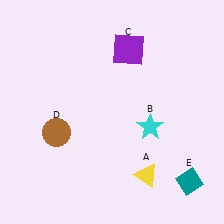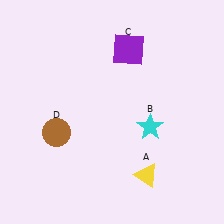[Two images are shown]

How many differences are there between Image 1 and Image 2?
There is 1 difference between the two images.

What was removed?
The teal diamond (E) was removed in Image 2.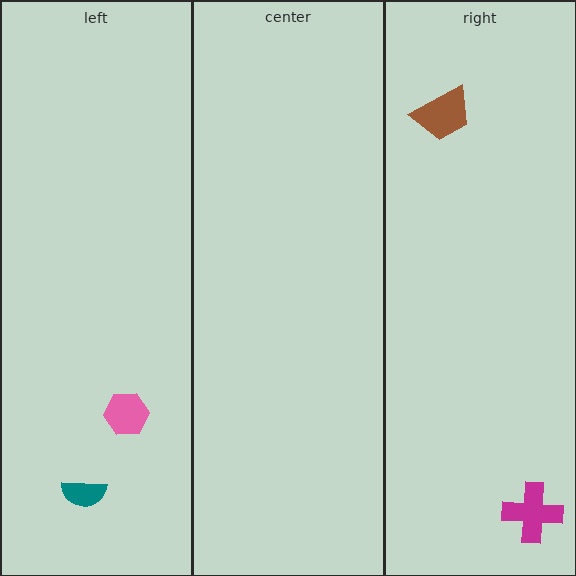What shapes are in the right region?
The brown trapezoid, the magenta cross.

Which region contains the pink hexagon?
The left region.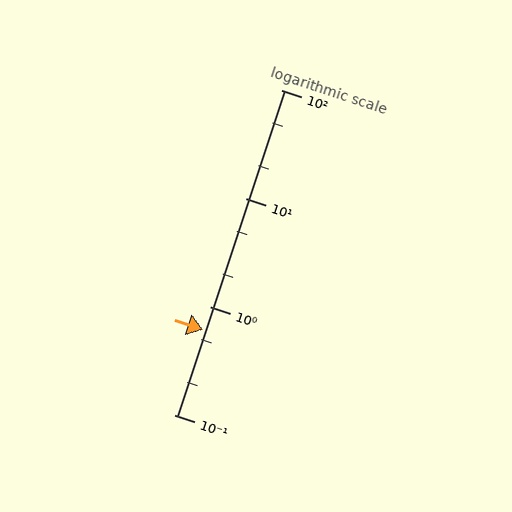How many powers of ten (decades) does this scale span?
The scale spans 3 decades, from 0.1 to 100.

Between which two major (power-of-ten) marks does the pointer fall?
The pointer is between 0.1 and 1.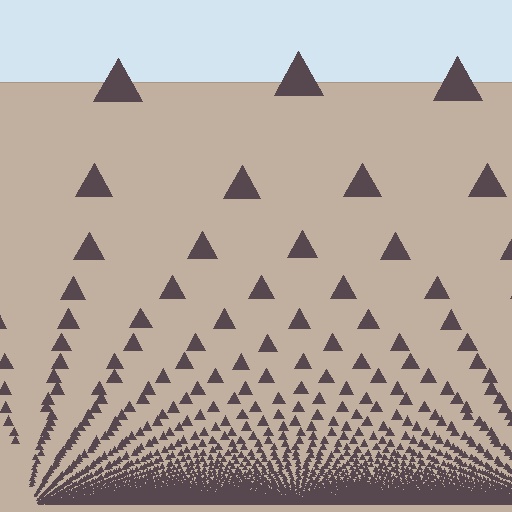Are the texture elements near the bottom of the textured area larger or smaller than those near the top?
Smaller. The gradient is inverted — elements near the bottom are smaller and denser.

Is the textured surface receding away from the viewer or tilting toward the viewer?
The surface appears to tilt toward the viewer. Texture elements get larger and sparser toward the top.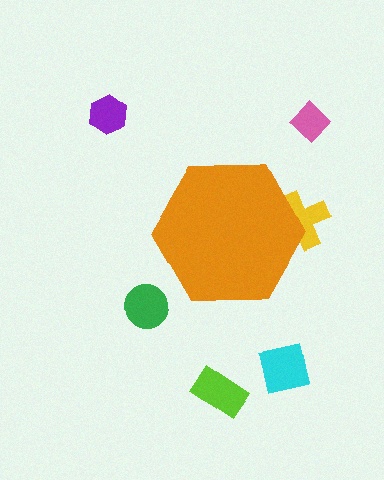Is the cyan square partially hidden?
No, the cyan square is fully visible.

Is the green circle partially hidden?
No, the green circle is fully visible.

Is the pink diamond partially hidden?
No, the pink diamond is fully visible.